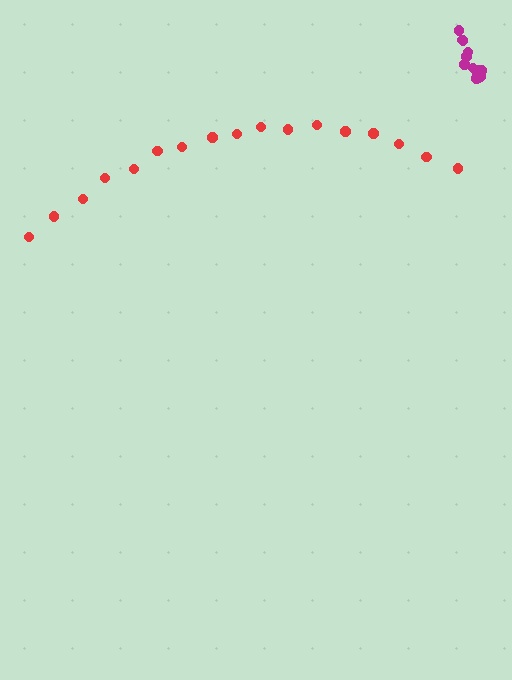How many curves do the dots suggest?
There are 2 distinct paths.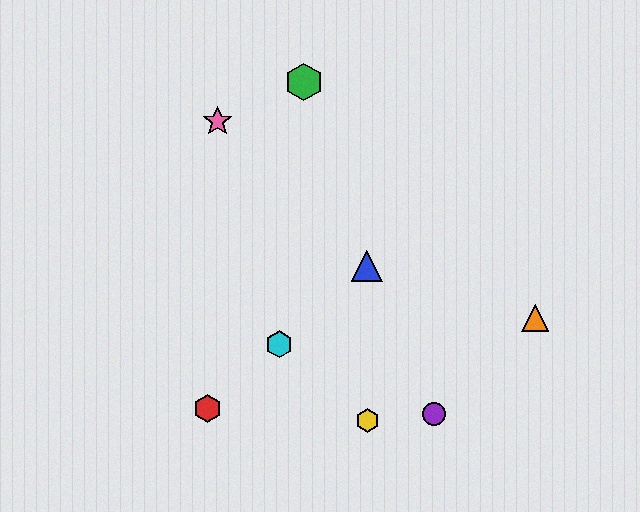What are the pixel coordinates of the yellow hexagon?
The yellow hexagon is at (368, 421).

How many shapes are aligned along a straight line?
3 shapes (the red hexagon, the blue triangle, the cyan hexagon) are aligned along a straight line.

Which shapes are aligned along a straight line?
The red hexagon, the blue triangle, the cyan hexagon are aligned along a straight line.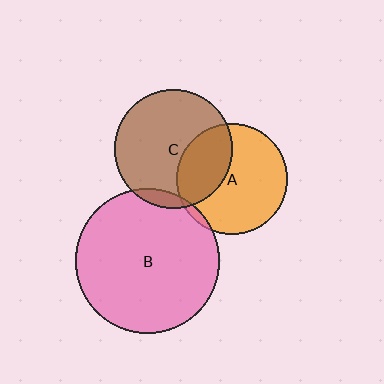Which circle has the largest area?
Circle B (pink).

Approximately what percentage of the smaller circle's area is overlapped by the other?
Approximately 5%.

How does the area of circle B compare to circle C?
Approximately 1.5 times.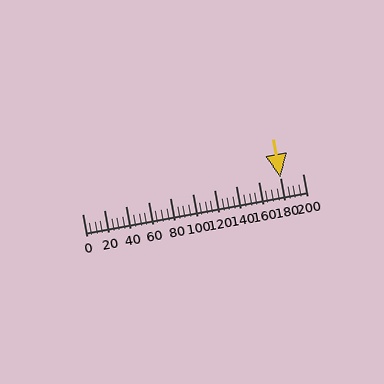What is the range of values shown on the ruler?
The ruler shows values from 0 to 200.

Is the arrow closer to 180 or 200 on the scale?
The arrow is closer to 180.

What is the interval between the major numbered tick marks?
The major tick marks are spaced 20 units apart.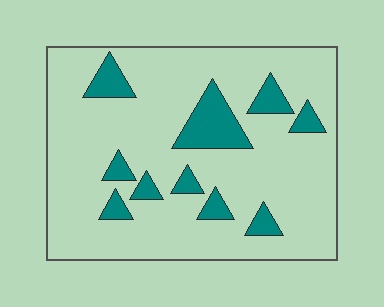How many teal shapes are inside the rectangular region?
10.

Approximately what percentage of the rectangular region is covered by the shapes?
Approximately 15%.